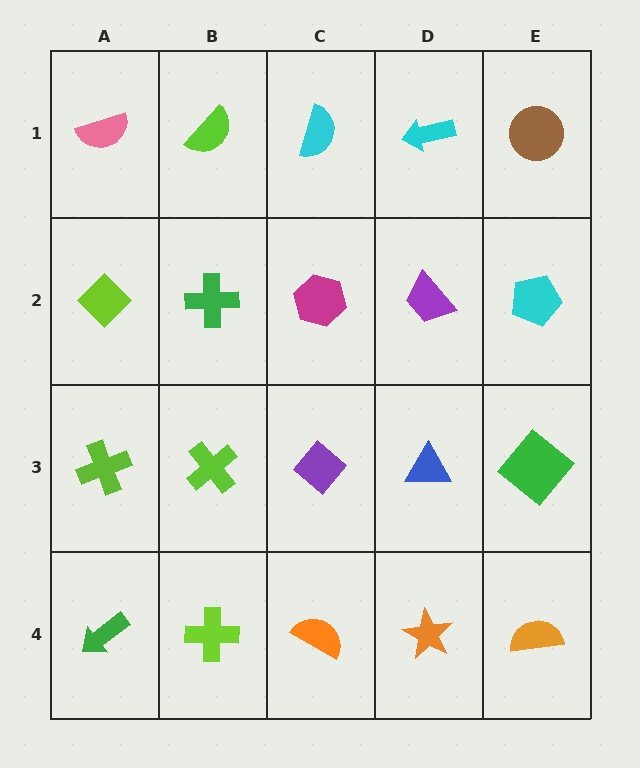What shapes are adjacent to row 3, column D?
A purple trapezoid (row 2, column D), an orange star (row 4, column D), a purple diamond (row 3, column C), a green diamond (row 3, column E).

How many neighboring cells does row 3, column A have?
3.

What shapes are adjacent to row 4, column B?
A lime cross (row 3, column B), a green arrow (row 4, column A), an orange semicircle (row 4, column C).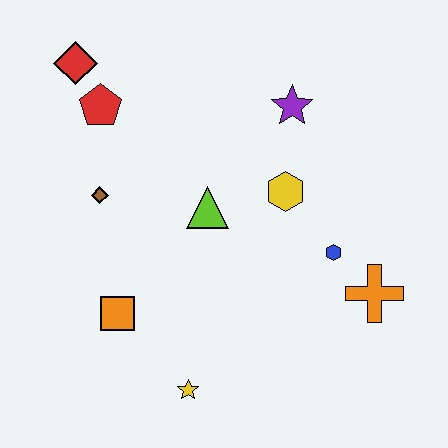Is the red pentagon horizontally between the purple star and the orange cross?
No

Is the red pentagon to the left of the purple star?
Yes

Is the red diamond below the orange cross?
No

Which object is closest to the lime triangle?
The yellow hexagon is closest to the lime triangle.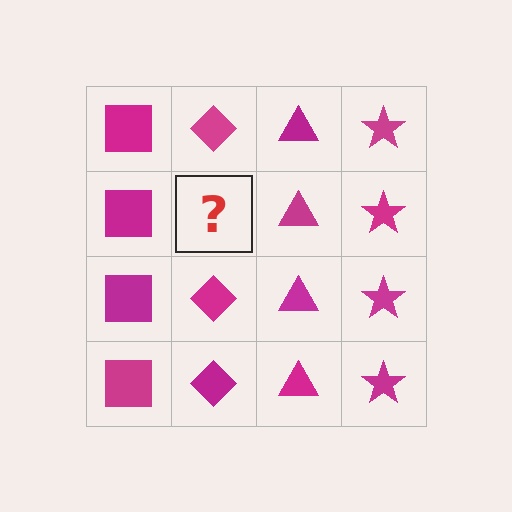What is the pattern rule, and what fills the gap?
The rule is that each column has a consistent shape. The gap should be filled with a magenta diamond.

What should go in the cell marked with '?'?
The missing cell should contain a magenta diamond.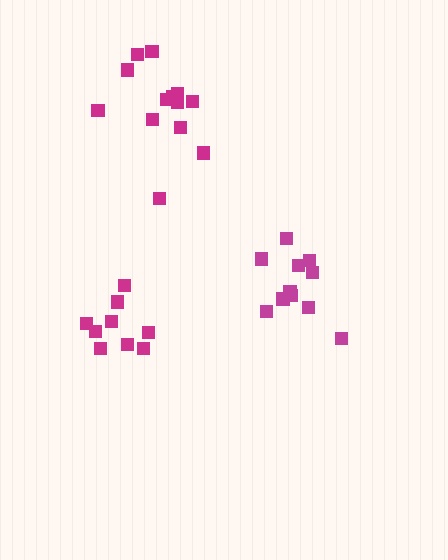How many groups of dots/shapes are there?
There are 3 groups.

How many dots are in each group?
Group 1: 9 dots, Group 2: 13 dots, Group 3: 11 dots (33 total).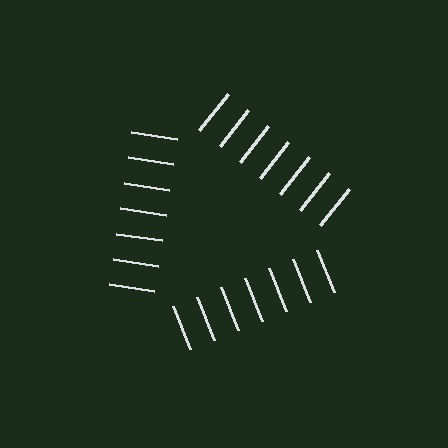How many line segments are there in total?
21 — 7 along each of the 3 edges.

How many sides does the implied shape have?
3 sides — the line-ends trace a triangle.